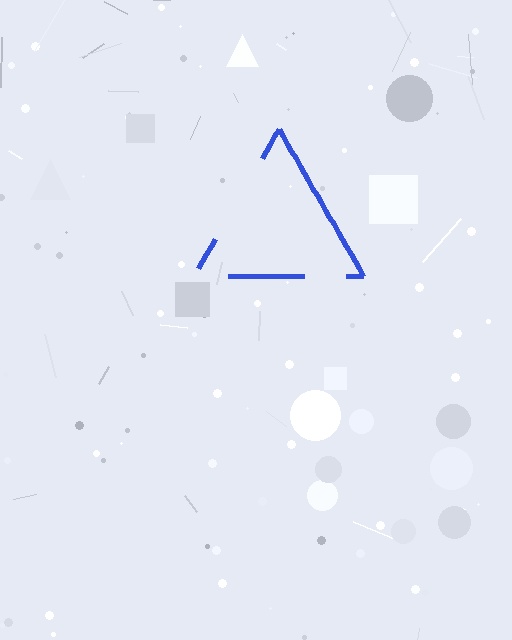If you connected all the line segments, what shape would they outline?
They would outline a triangle.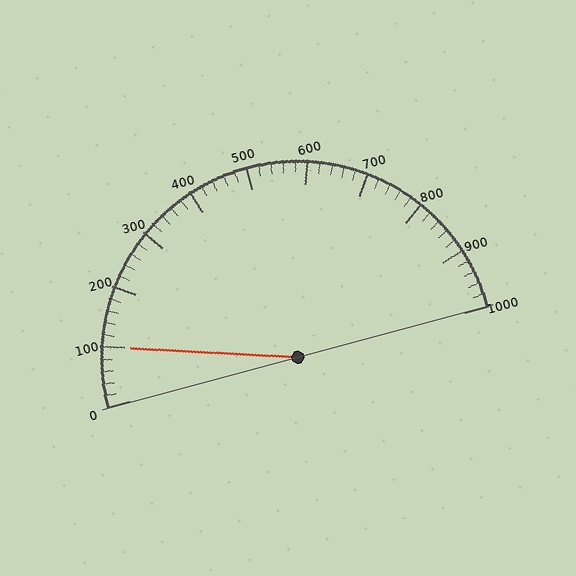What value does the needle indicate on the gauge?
The needle indicates approximately 100.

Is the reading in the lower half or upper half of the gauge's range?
The reading is in the lower half of the range (0 to 1000).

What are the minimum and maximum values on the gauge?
The gauge ranges from 0 to 1000.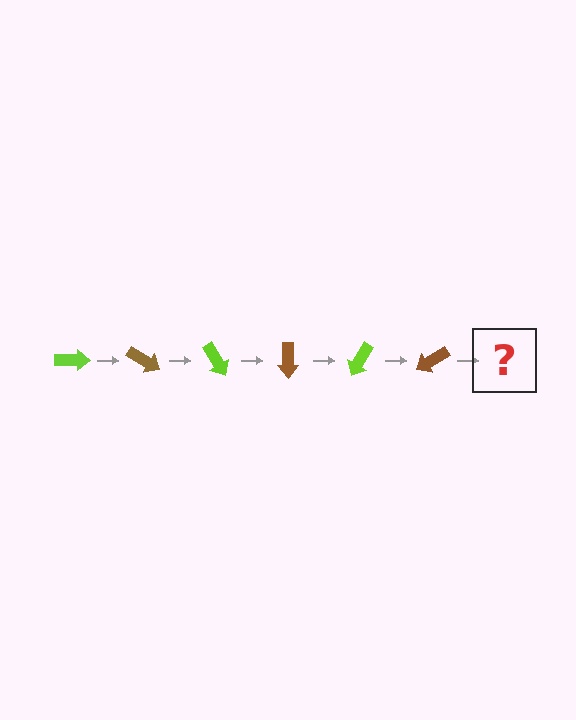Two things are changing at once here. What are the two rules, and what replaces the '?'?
The two rules are that it rotates 30 degrees each step and the color cycles through lime and brown. The '?' should be a lime arrow, rotated 180 degrees from the start.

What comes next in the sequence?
The next element should be a lime arrow, rotated 180 degrees from the start.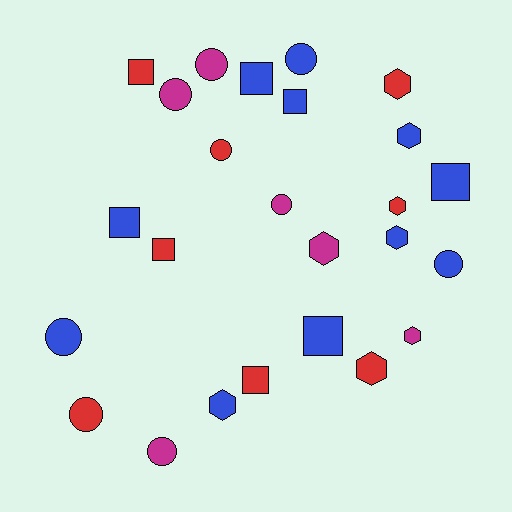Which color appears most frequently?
Blue, with 11 objects.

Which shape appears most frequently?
Circle, with 9 objects.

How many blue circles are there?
There are 3 blue circles.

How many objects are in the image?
There are 25 objects.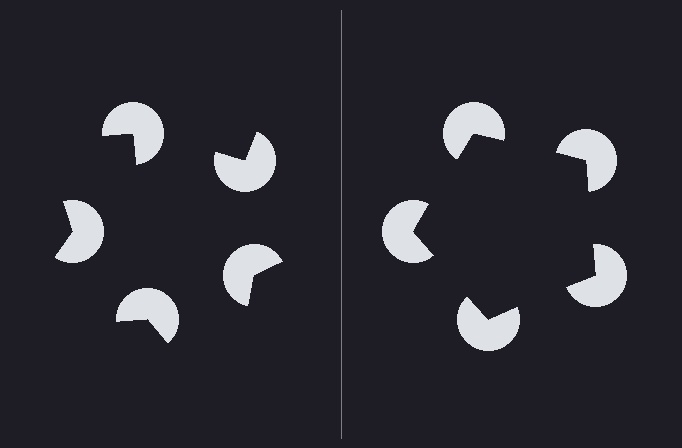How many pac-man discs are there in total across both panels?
10 — 5 on each side.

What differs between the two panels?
The pac-man discs are positioned identically on both sides; only the wedge orientations differ. On the right they align to a pentagon; on the left they are misaligned.